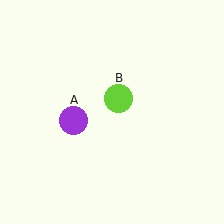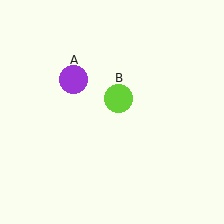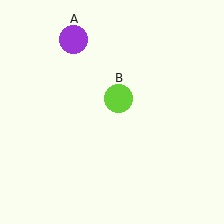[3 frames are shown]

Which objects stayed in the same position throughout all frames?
Lime circle (object B) remained stationary.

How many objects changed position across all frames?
1 object changed position: purple circle (object A).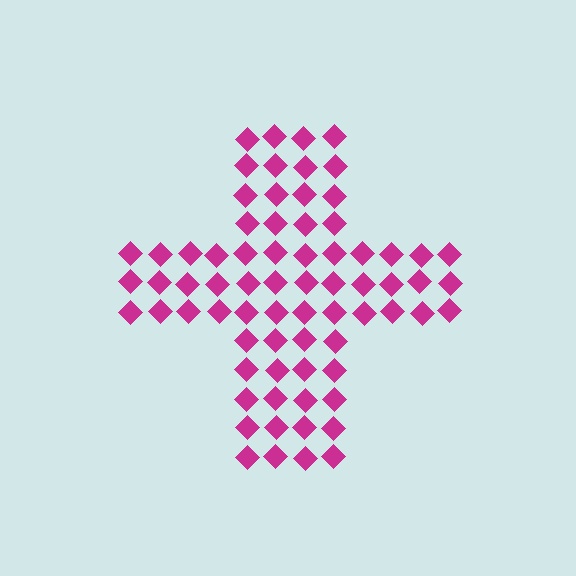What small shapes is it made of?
It is made of small diamonds.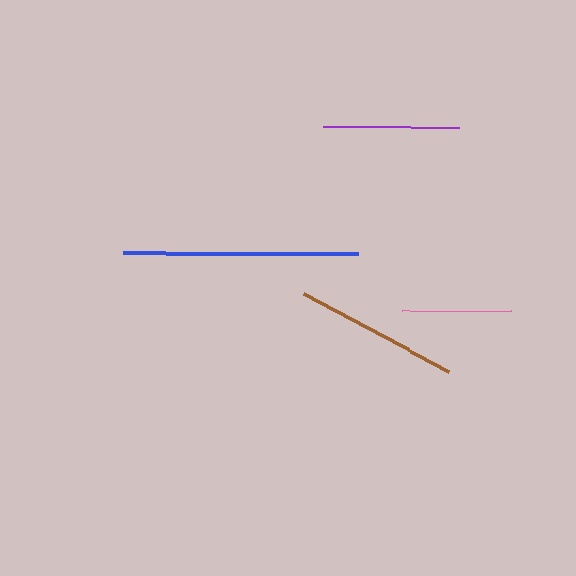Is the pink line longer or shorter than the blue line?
The blue line is longer than the pink line.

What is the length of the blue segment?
The blue segment is approximately 235 pixels long.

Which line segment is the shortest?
The pink line is the shortest at approximately 109 pixels.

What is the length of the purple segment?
The purple segment is approximately 136 pixels long.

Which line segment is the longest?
The blue line is the longest at approximately 235 pixels.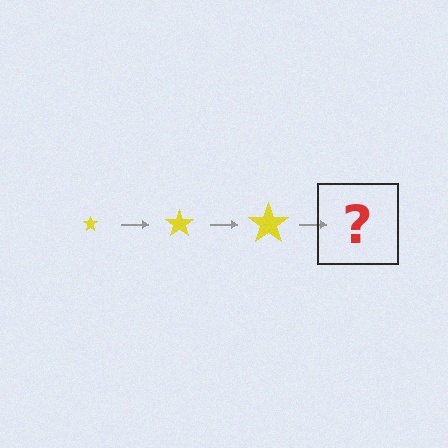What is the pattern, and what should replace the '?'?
The pattern is that the star gets progressively larger each step. The '?' should be a yellow star, larger than the previous one.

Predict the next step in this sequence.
The next step is a yellow star, larger than the previous one.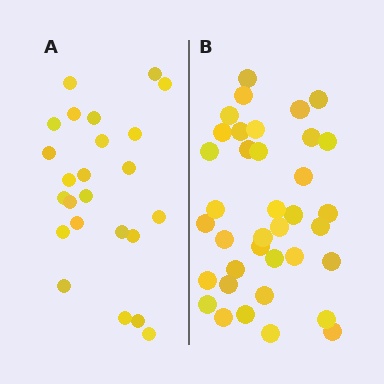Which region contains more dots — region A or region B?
Region B (the right region) has more dots.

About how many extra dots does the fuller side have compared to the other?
Region B has approximately 15 more dots than region A.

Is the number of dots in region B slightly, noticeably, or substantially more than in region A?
Region B has substantially more. The ratio is roughly 1.5 to 1.